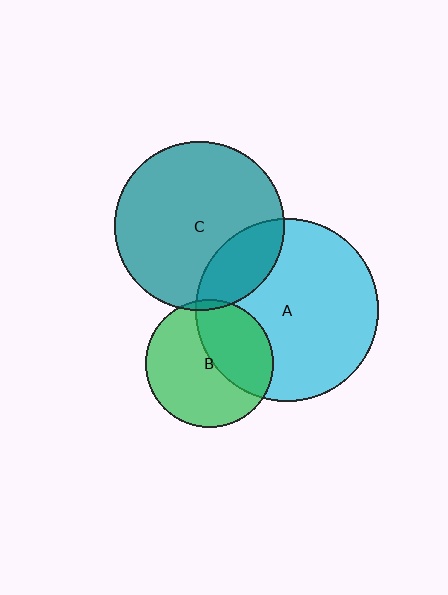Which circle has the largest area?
Circle A (cyan).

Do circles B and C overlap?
Yes.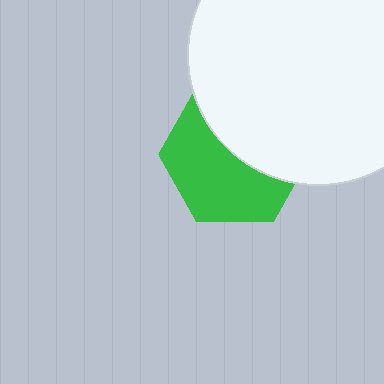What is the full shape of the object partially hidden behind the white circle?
The partially hidden object is a green hexagon.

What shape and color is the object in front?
The object in front is a white circle.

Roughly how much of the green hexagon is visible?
About half of it is visible (roughly 54%).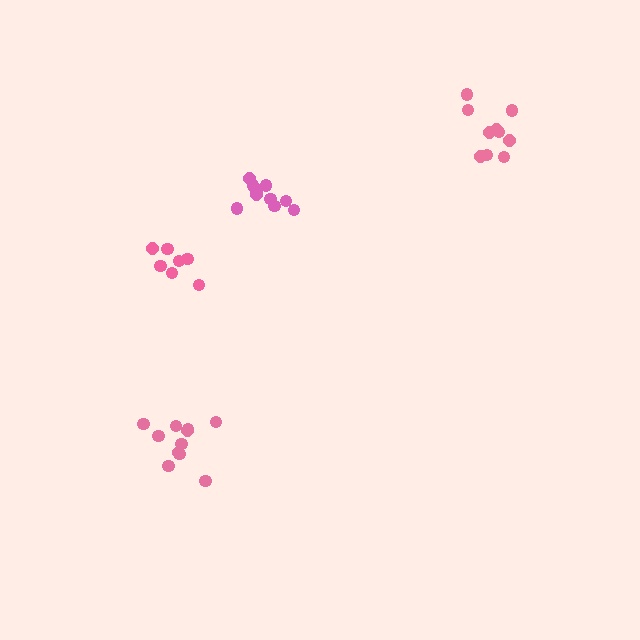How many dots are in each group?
Group 1: 11 dots, Group 2: 10 dots, Group 3: 10 dots, Group 4: 7 dots (38 total).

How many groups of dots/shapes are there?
There are 4 groups.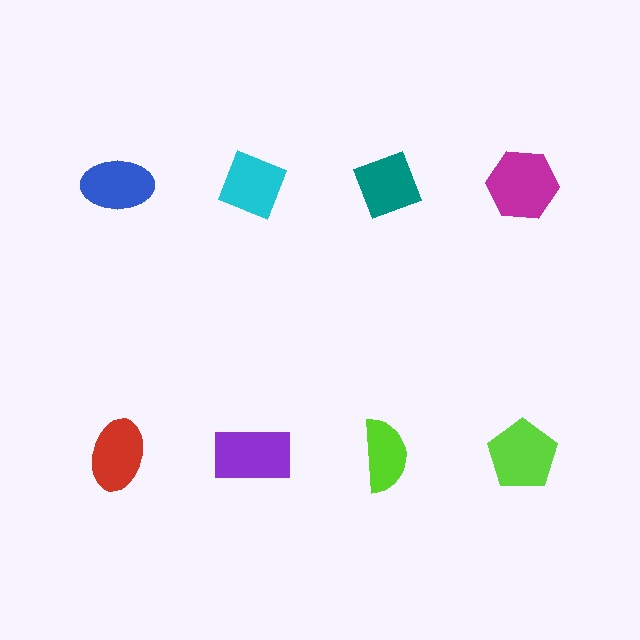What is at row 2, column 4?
A lime pentagon.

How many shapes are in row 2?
4 shapes.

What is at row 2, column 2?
A purple rectangle.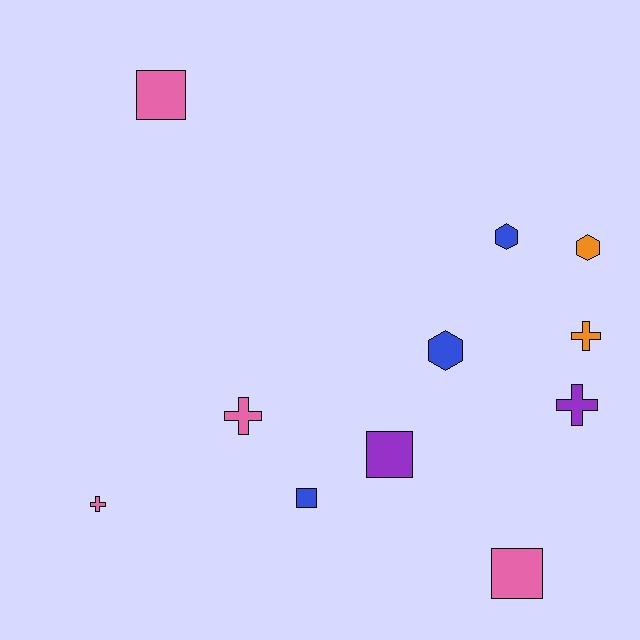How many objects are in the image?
There are 11 objects.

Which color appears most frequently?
Pink, with 4 objects.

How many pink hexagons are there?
There are no pink hexagons.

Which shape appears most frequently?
Cross, with 4 objects.